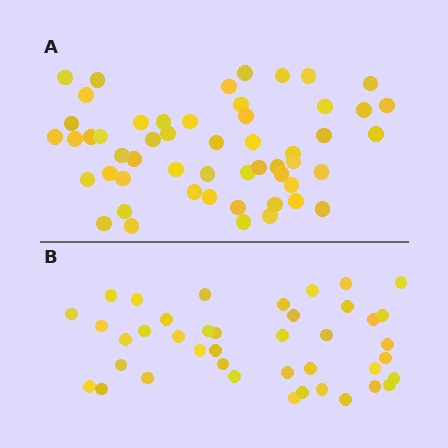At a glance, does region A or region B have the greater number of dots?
Region A (the top region) has more dots.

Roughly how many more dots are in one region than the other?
Region A has roughly 12 or so more dots than region B.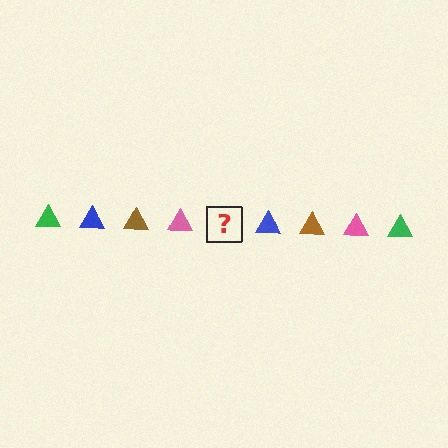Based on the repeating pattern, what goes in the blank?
The blank should be a green triangle.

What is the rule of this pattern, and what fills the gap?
The rule is that the pattern cycles through green, blue, brown, pink triangles. The gap should be filled with a green triangle.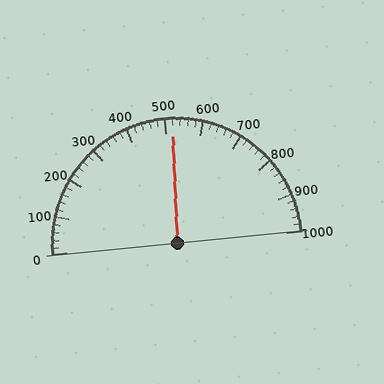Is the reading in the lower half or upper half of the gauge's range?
The reading is in the upper half of the range (0 to 1000).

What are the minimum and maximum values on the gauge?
The gauge ranges from 0 to 1000.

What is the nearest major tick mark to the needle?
The nearest major tick mark is 500.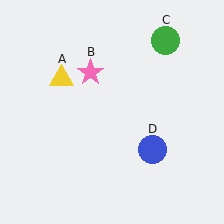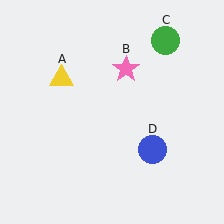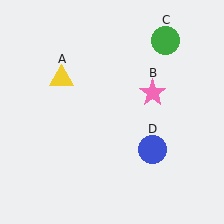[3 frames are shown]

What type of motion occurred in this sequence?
The pink star (object B) rotated clockwise around the center of the scene.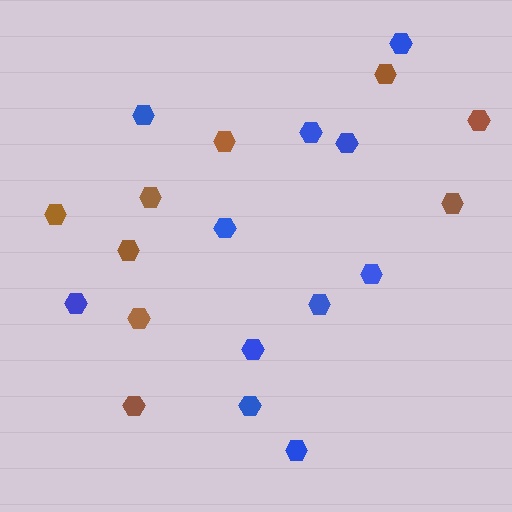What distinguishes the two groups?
There are 2 groups: one group of blue hexagons (11) and one group of brown hexagons (9).